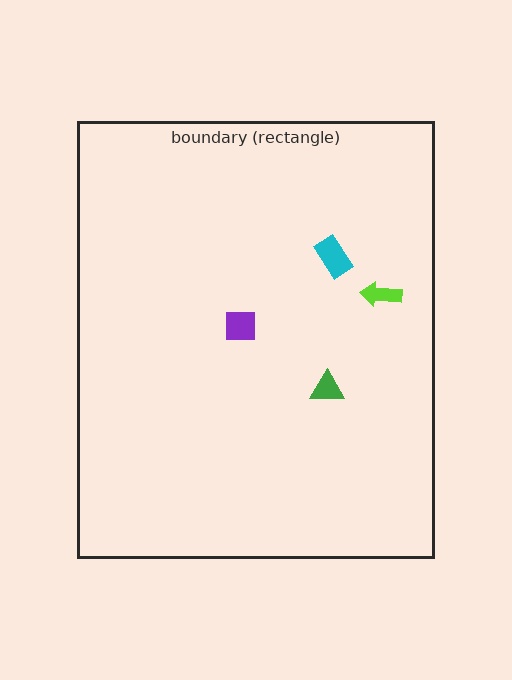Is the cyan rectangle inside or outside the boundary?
Inside.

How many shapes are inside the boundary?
4 inside, 0 outside.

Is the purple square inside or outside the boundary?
Inside.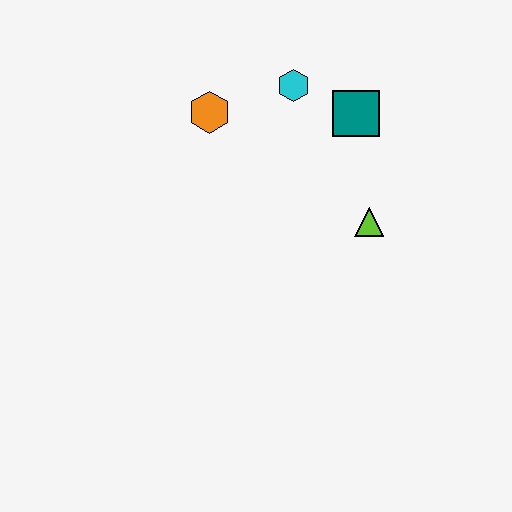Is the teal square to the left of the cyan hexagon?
No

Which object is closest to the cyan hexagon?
The teal square is closest to the cyan hexagon.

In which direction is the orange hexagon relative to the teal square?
The orange hexagon is to the left of the teal square.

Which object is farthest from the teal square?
The orange hexagon is farthest from the teal square.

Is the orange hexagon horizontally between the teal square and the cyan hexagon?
No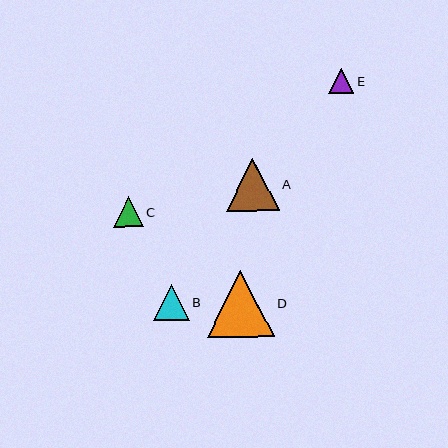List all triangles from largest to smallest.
From largest to smallest: D, A, B, C, E.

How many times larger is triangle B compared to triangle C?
Triangle B is approximately 1.2 times the size of triangle C.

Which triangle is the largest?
Triangle D is the largest with a size of approximately 67 pixels.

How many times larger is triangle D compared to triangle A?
Triangle D is approximately 1.3 times the size of triangle A.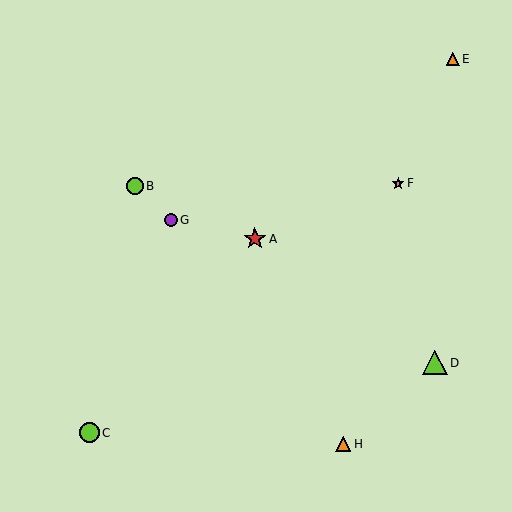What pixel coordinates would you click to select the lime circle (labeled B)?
Click at (135, 186) to select the lime circle B.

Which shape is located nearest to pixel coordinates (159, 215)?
The purple circle (labeled G) at (171, 220) is nearest to that location.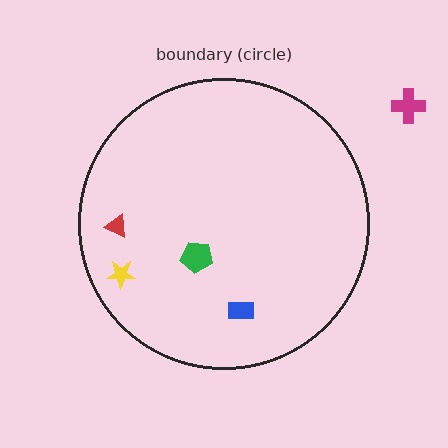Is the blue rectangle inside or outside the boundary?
Inside.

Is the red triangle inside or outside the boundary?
Inside.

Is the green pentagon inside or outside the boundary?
Inside.